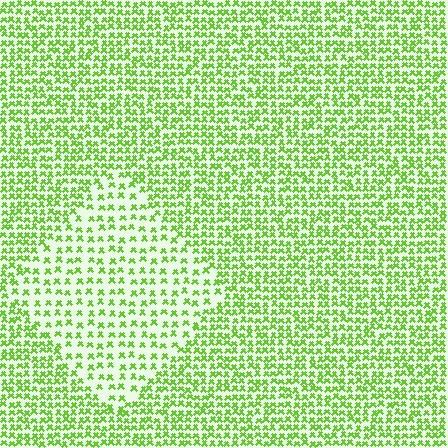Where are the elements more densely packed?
The elements are more densely packed outside the diamond boundary.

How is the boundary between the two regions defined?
The boundary is defined by a change in element density (approximately 1.9x ratio). All elements are the same color, size, and shape.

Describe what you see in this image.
The image contains small lime elements arranged at two different densities. A diamond-shaped region is visible where the elements are less densely packed than the surrounding area.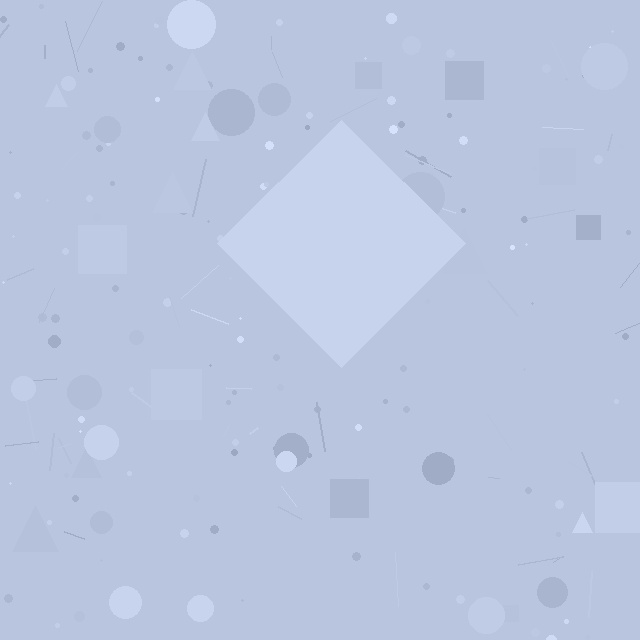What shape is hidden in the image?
A diamond is hidden in the image.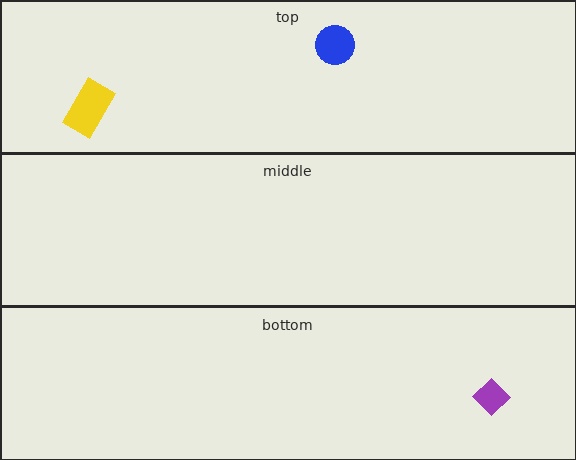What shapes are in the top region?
The blue circle, the yellow rectangle.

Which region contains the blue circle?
The top region.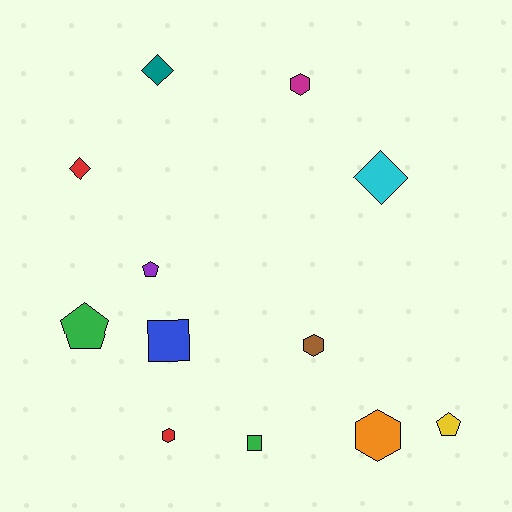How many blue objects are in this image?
There is 1 blue object.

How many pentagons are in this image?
There are 3 pentagons.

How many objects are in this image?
There are 12 objects.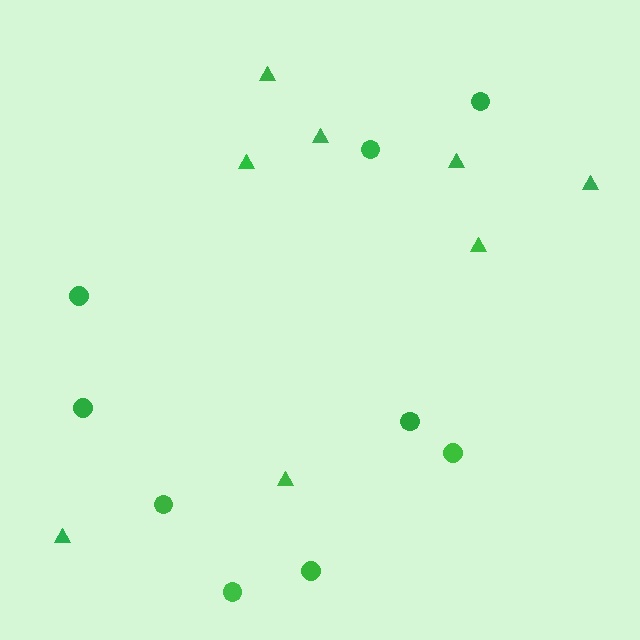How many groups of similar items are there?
There are 2 groups: one group of triangles (8) and one group of circles (9).